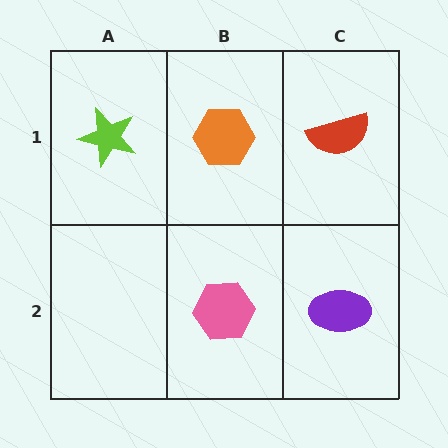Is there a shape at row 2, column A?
No, that cell is empty.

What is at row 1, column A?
A lime star.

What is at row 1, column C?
A red semicircle.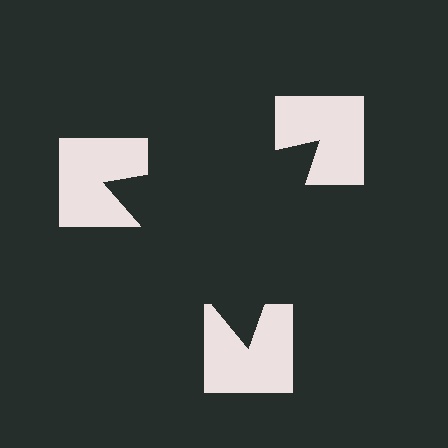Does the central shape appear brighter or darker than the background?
It typically appears slightly darker than the background, even though no actual brightness change is drawn.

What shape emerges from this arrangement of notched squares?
An illusory triangle — its edges are inferred from the aligned wedge cuts in the notched squares, not physically drawn.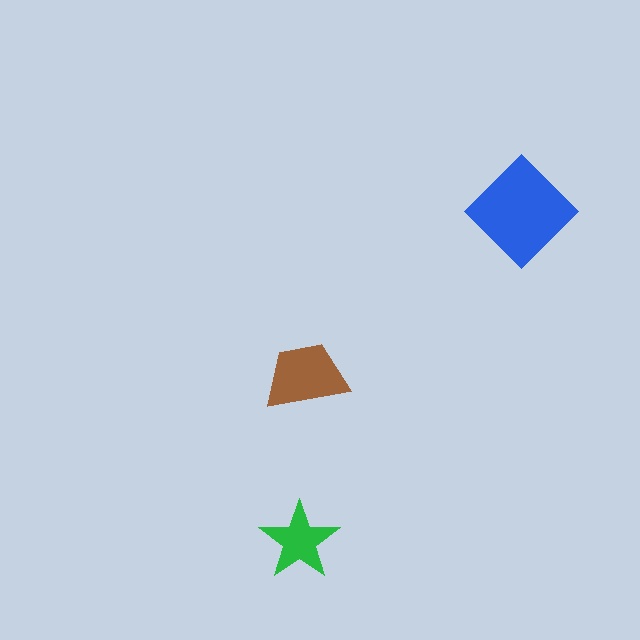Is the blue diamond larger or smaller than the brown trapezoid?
Larger.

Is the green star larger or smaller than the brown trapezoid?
Smaller.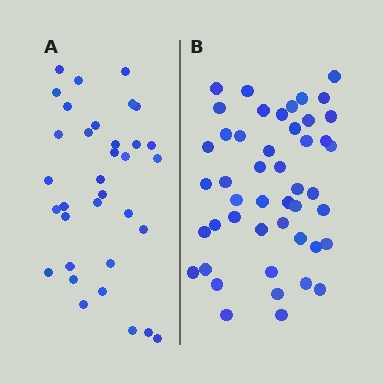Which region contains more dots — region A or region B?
Region B (the right region) has more dots.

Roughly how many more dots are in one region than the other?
Region B has approximately 15 more dots than region A.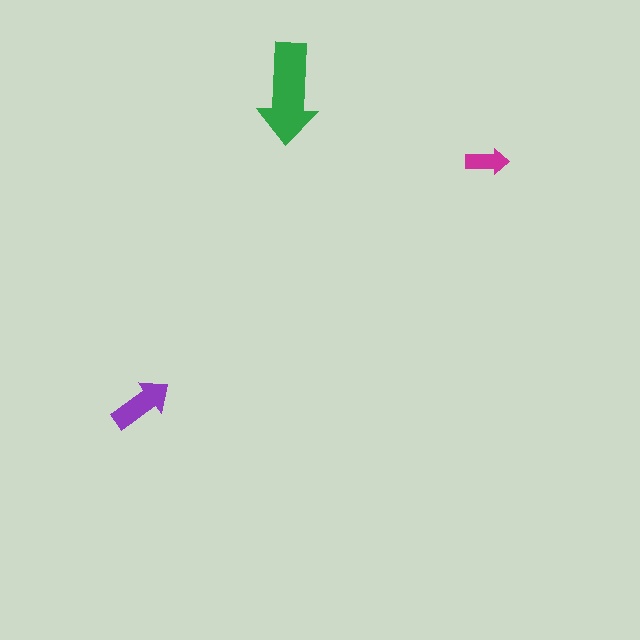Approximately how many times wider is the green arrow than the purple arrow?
About 1.5 times wider.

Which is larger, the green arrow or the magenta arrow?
The green one.